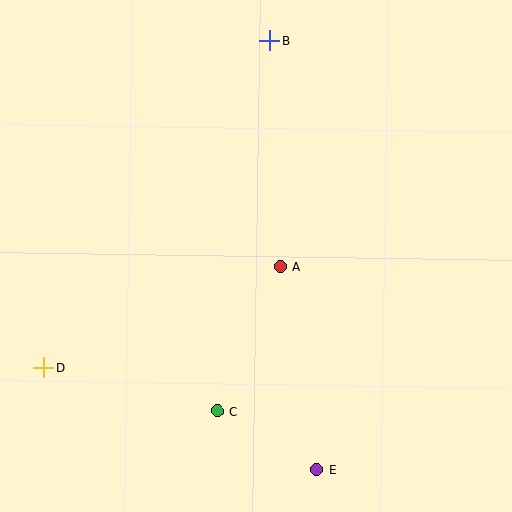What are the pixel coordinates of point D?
Point D is at (44, 368).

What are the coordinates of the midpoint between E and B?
The midpoint between E and B is at (293, 255).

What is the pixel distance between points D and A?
The distance between D and A is 257 pixels.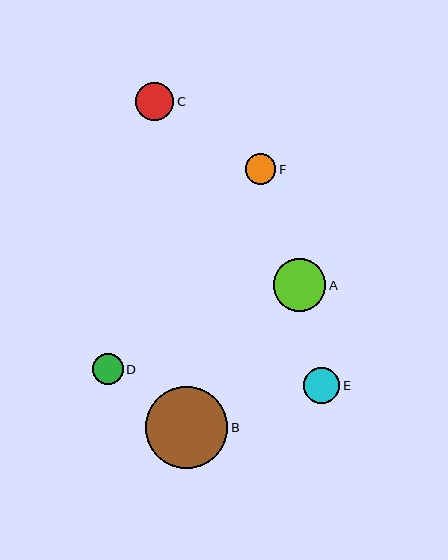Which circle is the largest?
Circle B is the largest with a size of approximately 82 pixels.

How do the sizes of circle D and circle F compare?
Circle D and circle F are approximately the same size.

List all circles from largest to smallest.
From largest to smallest: B, A, C, E, D, F.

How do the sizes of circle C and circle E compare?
Circle C and circle E are approximately the same size.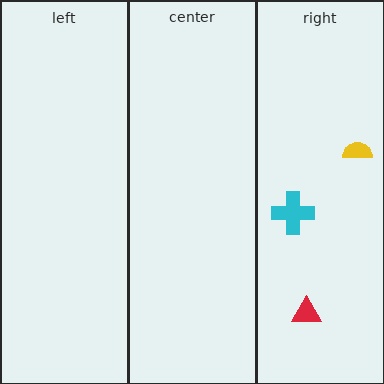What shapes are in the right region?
The cyan cross, the yellow semicircle, the red triangle.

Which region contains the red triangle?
The right region.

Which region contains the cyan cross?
The right region.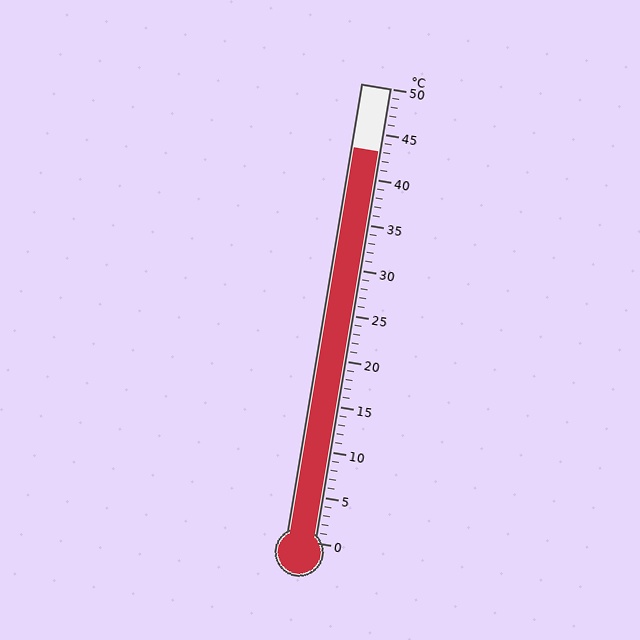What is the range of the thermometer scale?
The thermometer scale ranges from 0°C to 50°C.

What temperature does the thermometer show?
The thermometer shows approximately 43°C.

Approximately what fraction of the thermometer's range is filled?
The thermometer is filled to approximately 85% of its range.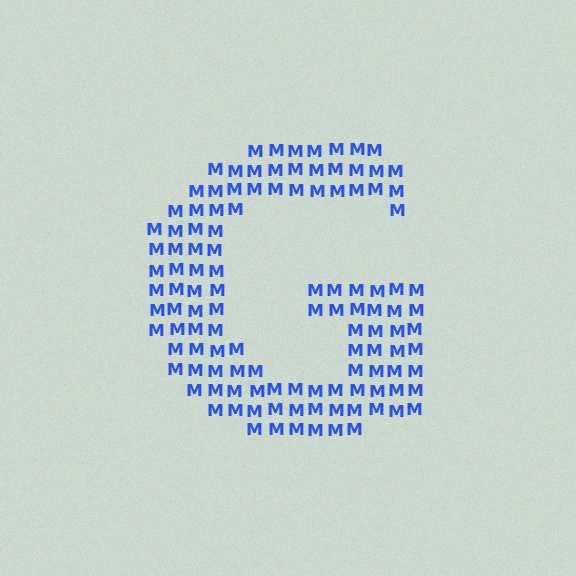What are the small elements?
The small elements are letter M's.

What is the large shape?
The large shape is the letter G.